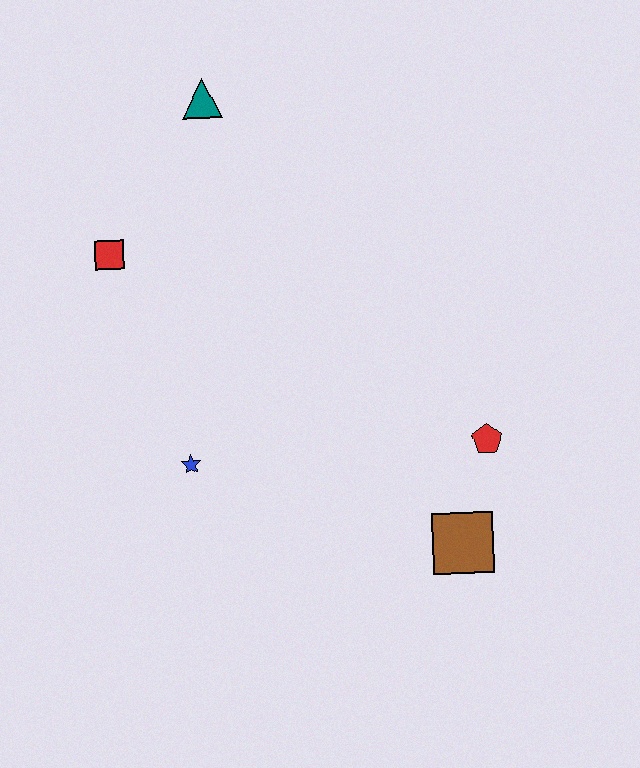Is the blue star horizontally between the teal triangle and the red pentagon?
No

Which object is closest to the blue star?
The red square is closest to the blue star.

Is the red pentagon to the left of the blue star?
No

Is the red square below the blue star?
No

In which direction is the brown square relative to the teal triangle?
The brown square is below the teal triangle.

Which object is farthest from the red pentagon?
The teal triangle is farthest from the red pentagon.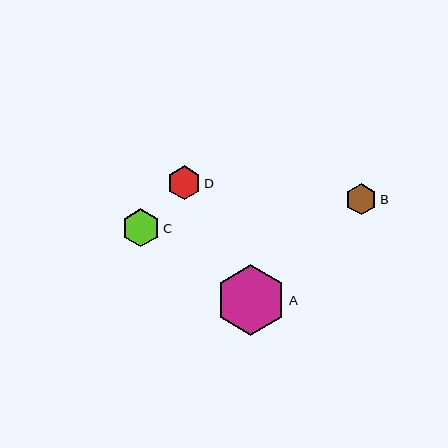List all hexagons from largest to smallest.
From largest to smallest: A, C, D, B.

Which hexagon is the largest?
Hexagon A is the largest with a size of approximately 71 pixels.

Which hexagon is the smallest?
Hexagon B is the smallest with a size of approximately 32 pixels.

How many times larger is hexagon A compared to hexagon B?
Hexagon A is approximately 2.2 times the size of hexagon B.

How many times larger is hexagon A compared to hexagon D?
Hexagon A is approximately 2.1 times the size of hexagon D.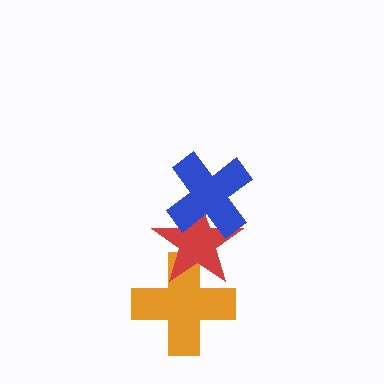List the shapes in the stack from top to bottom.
From top to bottom: the blue cross, the red star, the orange cross.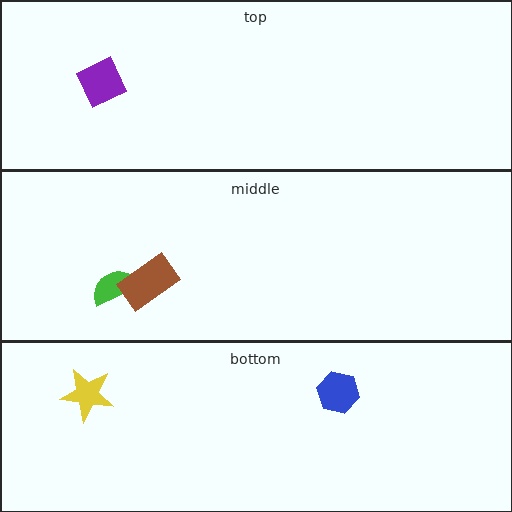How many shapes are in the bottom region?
2.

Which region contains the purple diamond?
The top region.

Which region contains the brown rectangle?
The middle region.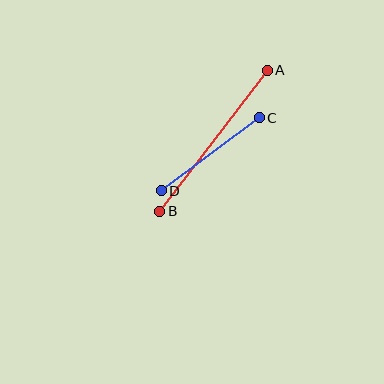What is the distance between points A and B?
The distance is approximately 177 pixels.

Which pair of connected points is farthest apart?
Points A and B are farthest apart.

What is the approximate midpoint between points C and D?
The midpoint is at approximately (210, 154) pixels.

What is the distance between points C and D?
The distance is approximately 122 pixels.